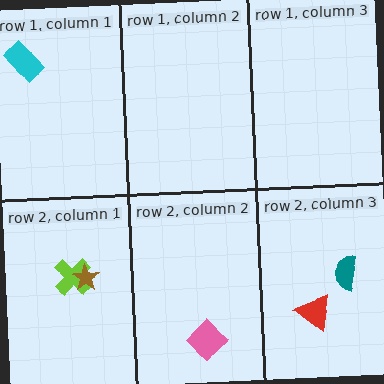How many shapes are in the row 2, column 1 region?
2.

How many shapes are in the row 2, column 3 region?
2.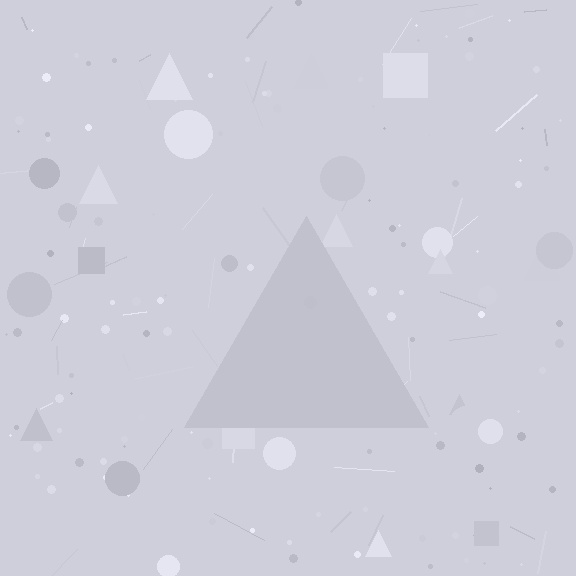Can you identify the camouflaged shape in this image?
The camouflaged shape is a triangle.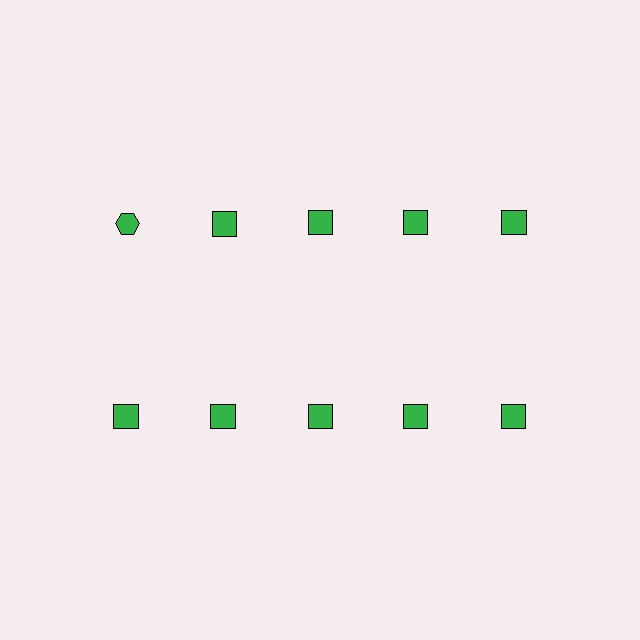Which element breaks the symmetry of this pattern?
The green hexagon in the top row, leftmost column breaks the symmetry. All other shapes are green squares.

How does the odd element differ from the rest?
It has a different shape: hexagon instead of square.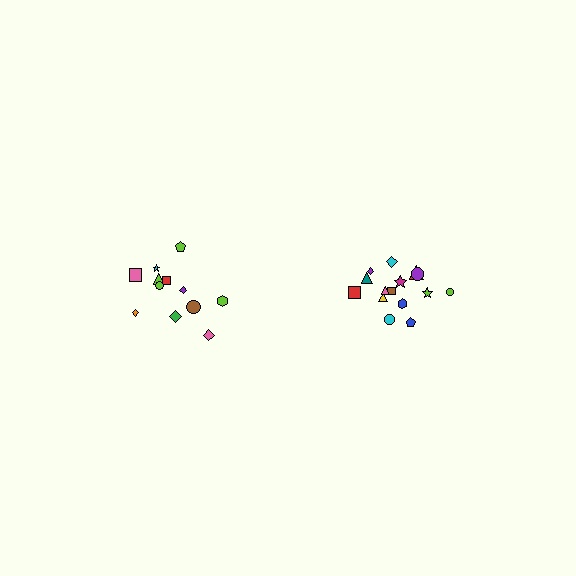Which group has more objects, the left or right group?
The right group.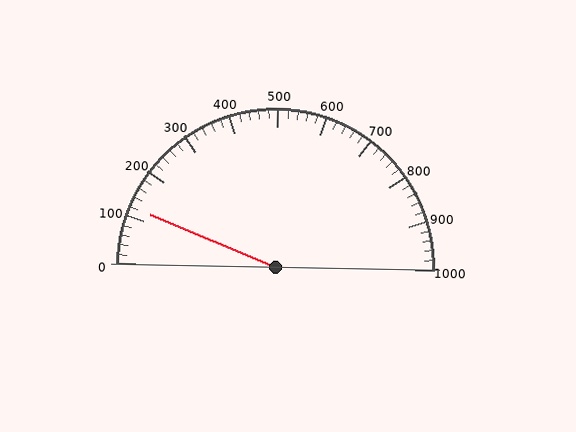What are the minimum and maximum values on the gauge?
The gauge ranges from 0 to 1000.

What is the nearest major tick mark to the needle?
The nearest major tick mark is 100.